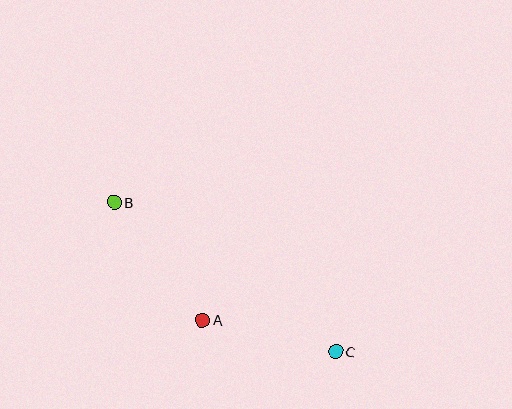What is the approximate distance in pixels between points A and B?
The distance between A and B is approximately 147 pixels.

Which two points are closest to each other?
Points A and C are closest to each other.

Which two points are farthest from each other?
Points B and C are farthest from each other.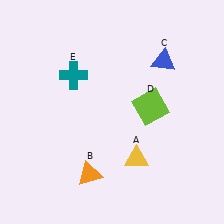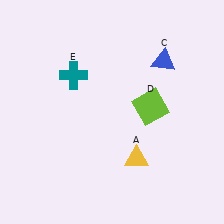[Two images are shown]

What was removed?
The orange triangle (B) was removed in Image 2.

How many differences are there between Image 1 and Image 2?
There is 1 difference between the two images.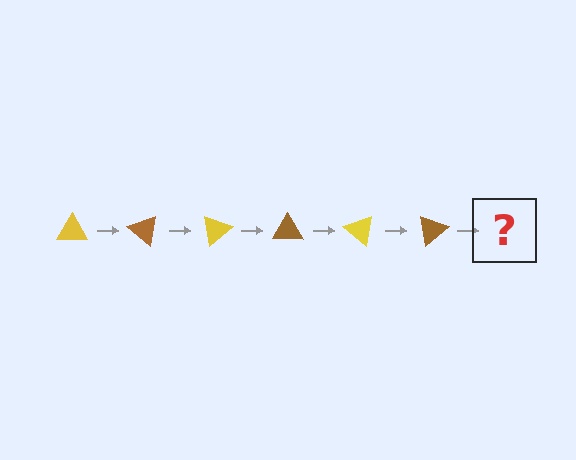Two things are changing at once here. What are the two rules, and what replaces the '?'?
The two rules are that it rotates 40 degrees each step and the color cycles through yellow and brown. The '?' should be a yellow triangle, rotated 240 degrees from the start.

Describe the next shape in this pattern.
It should be a yellow triangle, rotated 240 degrees from the start.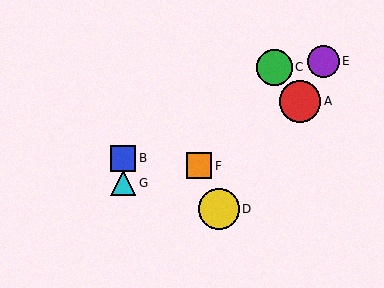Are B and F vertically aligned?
No, B is at x≈123 and F is at x≈199.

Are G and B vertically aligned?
Yes, both are at x≈123.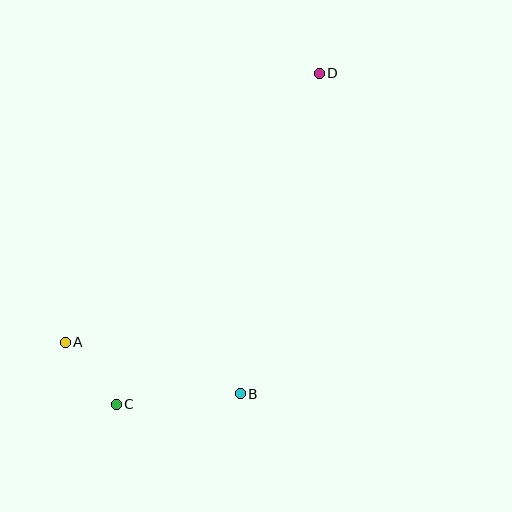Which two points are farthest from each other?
Points C and D are farthest from each other.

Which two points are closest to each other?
Points A and C are closest to each other.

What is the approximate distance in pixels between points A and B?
The distance between A and B is approximately 182 pixels.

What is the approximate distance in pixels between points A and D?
The distance between A and D is approximately 370 pixels.